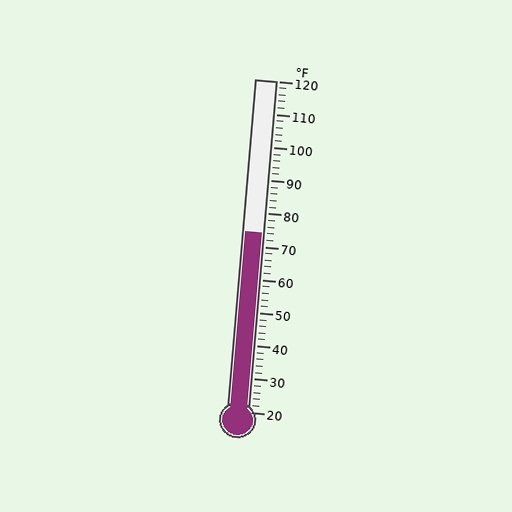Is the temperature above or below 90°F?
The temperature is below 90°F.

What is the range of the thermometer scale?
The thermometer scale ranges from 20°F to 120°F.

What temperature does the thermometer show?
The thermometer shows approximately 74°F.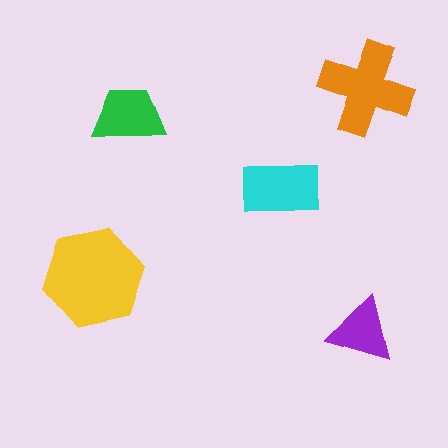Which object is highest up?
The orange cross is topmost.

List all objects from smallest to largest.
The purple triangle, the green trapezoid, the cyan rectangle, the orange cross, the yellow hexagon.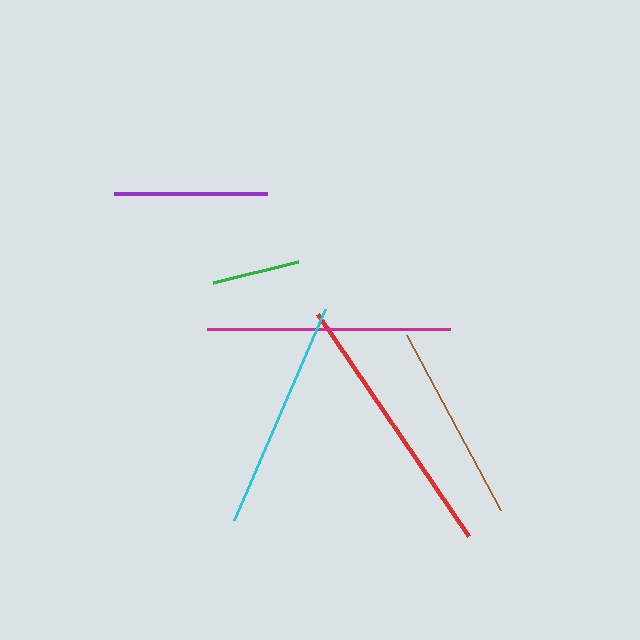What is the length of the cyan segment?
The cyan segment is approximately 230 pixels long.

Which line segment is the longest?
The red line is the longest at approximately 268 pixels.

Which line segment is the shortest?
The green line is the shortest at approximately 88 pixels.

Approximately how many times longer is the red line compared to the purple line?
The red line is approximately 1.8 times the length of the purple line.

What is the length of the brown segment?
The brown segment is approximately 199 pixels long.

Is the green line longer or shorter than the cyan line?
The cyan line is longer than the green line.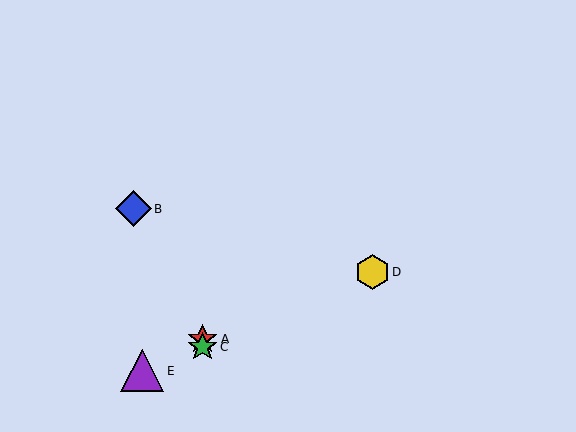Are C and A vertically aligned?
Yes, both are at x≈202.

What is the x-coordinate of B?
Object B is at x≈133.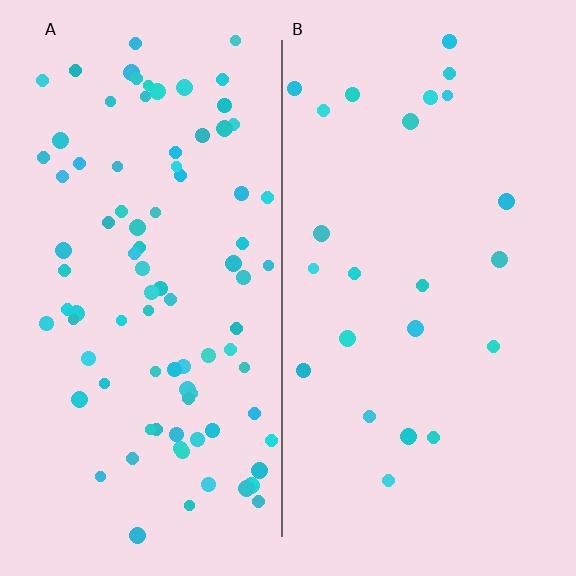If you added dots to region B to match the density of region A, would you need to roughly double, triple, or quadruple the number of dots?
Approximately quadruple.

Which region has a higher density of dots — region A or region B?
A (the left).